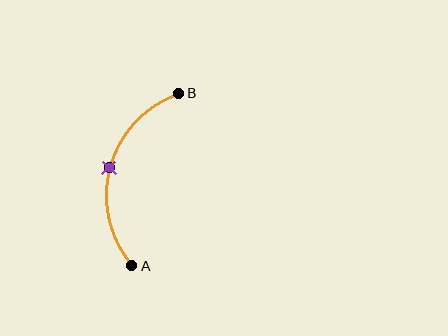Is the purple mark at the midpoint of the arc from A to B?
Yes. The purple mark lies on the arc at equal arc-length from both A and B — it is the arc midpoint.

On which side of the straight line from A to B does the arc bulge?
The arc bulges to the left of the straight line connecting A and B.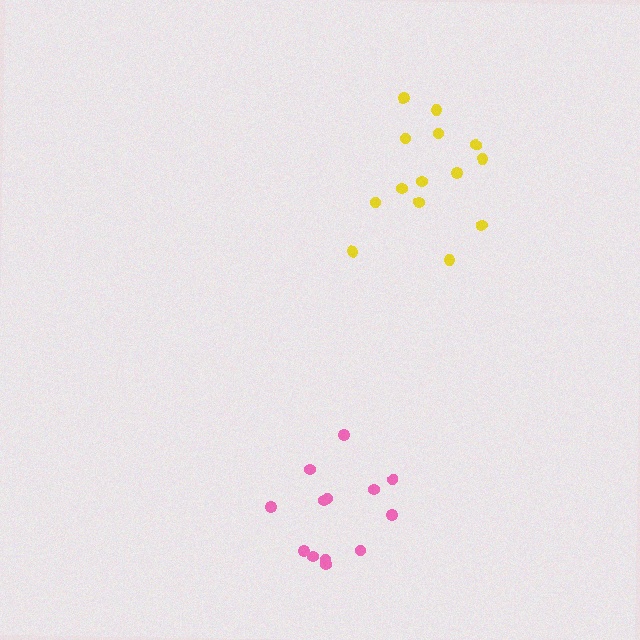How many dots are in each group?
Group 1: 13 dots, Group 2: 14 dots (27 total).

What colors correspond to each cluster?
The clusters are colored: pink, yellow.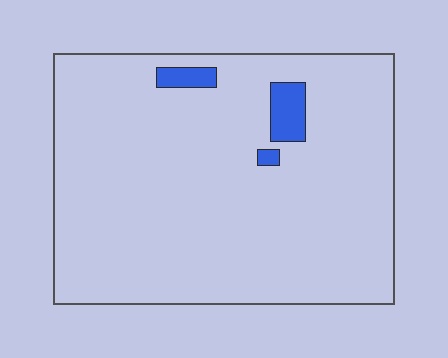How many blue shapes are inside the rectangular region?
3.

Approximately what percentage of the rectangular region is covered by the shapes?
Approximately 5%.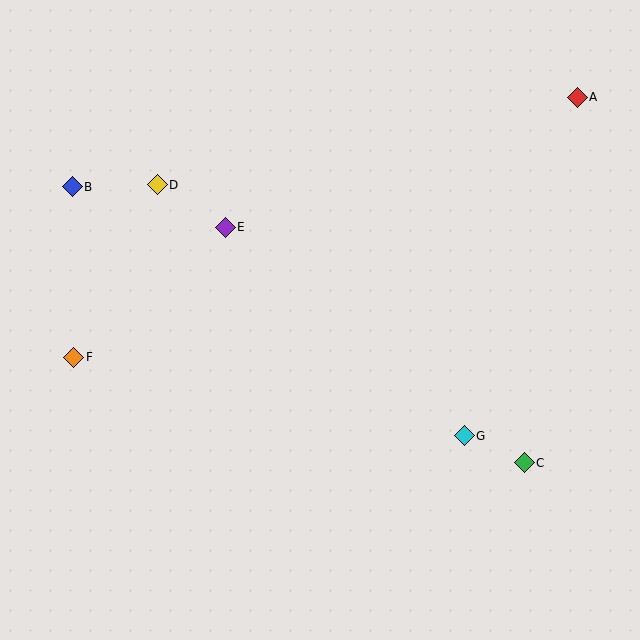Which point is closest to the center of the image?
Point E at (225, 227) is closest to the center.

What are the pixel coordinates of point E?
Point E is at (225, 227).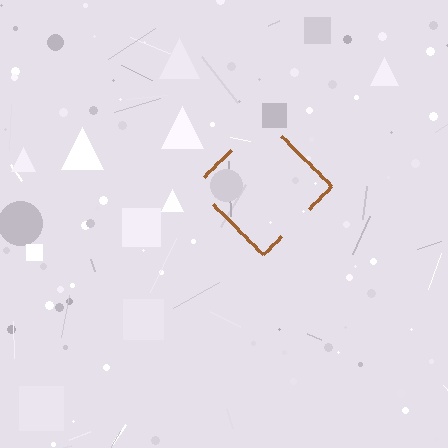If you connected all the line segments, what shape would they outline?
They would outline a diamond.